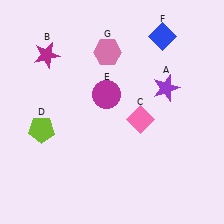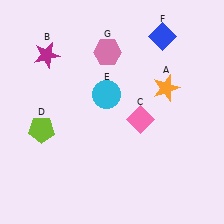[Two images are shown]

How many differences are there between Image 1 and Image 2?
There are 2 differences between the two images.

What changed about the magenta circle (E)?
In Image 1, E is magenta. In Image 2, it changed to cyan.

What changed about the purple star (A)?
In Image 1, A is purple. In Image 2, it changed to orange.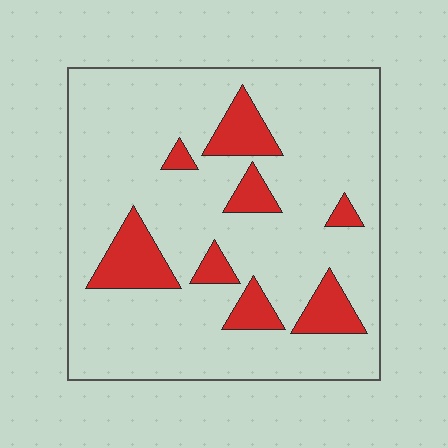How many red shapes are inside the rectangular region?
8.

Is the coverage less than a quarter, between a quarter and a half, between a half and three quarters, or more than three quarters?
Less than a quarter.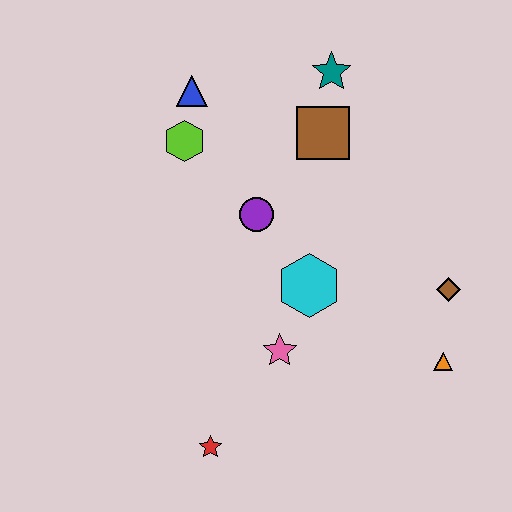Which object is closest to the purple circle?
The cyan hexagon is closest to the purple circle.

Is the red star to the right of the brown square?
No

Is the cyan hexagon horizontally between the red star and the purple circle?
No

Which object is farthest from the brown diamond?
The blue triangle is farthest from the brown diamond.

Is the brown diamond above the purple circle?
No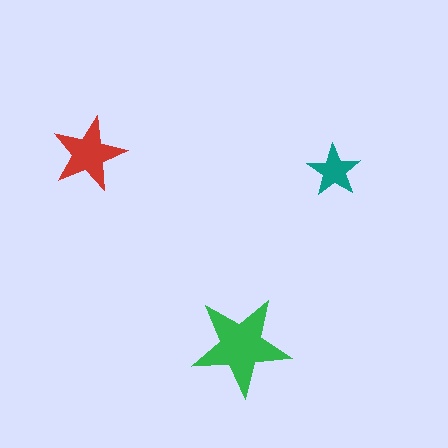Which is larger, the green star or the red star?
The green one.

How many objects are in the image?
There are 3 objects in the image.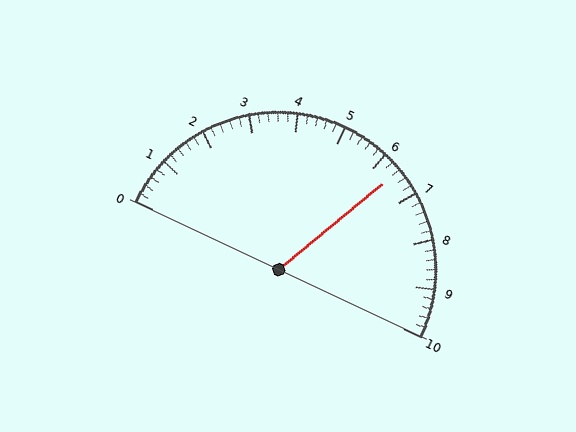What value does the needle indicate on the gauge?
The needle indicates approximately 6.4.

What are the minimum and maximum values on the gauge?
The gauge ranges from 0 to 10.